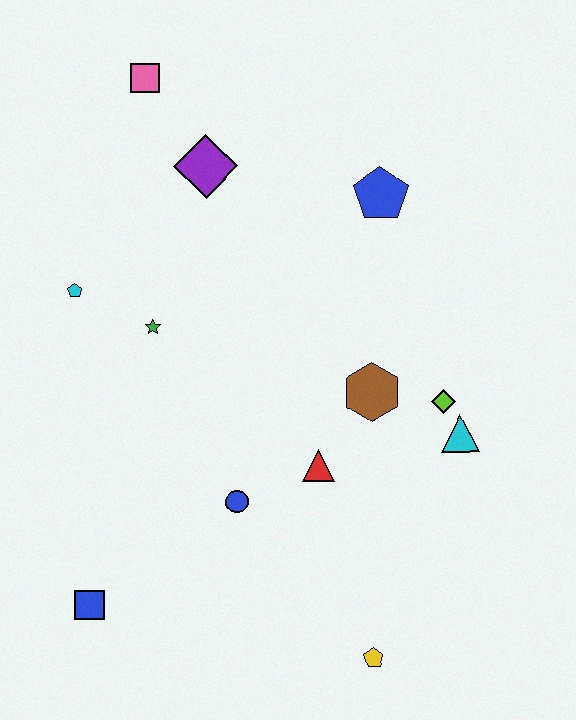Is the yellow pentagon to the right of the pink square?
Yes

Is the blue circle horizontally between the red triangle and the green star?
Yes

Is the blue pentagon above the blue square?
Yes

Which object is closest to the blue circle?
The red triangle is closest to the blue circle.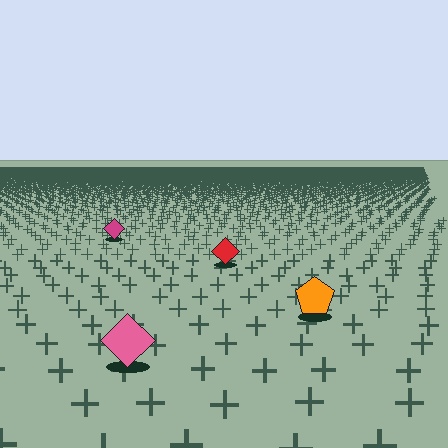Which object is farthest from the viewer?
The magenta diamond is farthest from the viewer. It appears smaller and the ground texture around it is denser.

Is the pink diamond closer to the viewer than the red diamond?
Yes. The pink diamond is closer — you can tell from the texture gradient: the ground texture is coarser near it.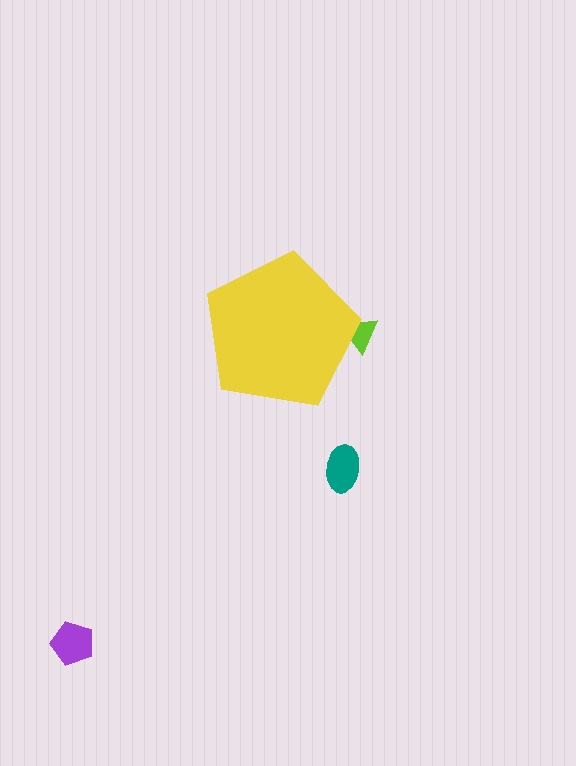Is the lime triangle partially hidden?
Yes, the lime triangle is partially hidden behind the yellow pentagon.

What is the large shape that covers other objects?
A yellow pentagon.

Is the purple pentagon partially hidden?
No, the purple pentagon is fully visible.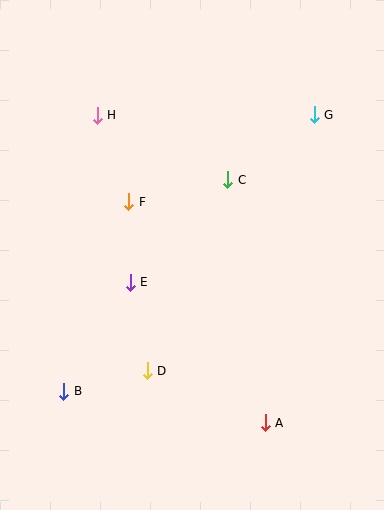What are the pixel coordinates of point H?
Point H is at (97, 115).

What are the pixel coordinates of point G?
Point G is at (314, 115).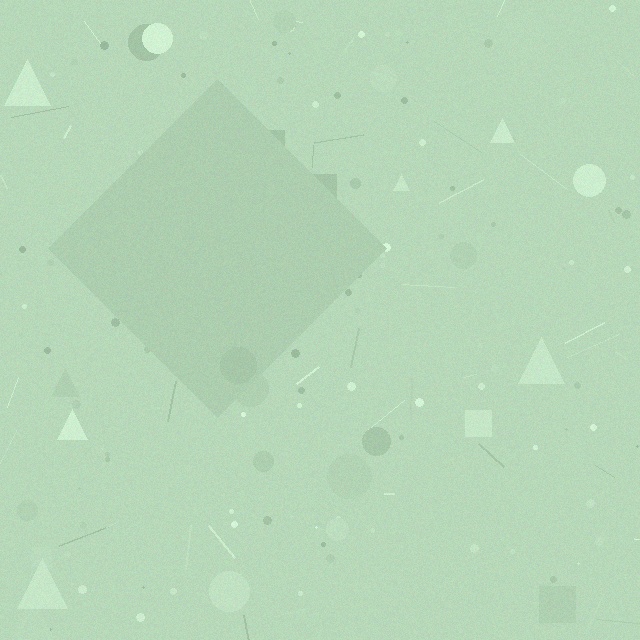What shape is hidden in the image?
A diamond is hidden in the image.